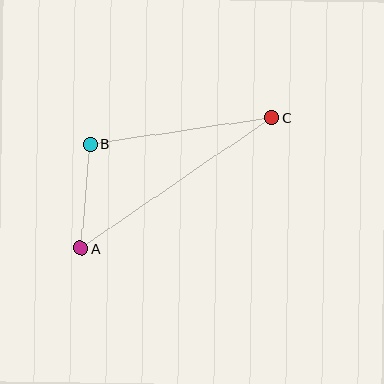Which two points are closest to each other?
Points A and B are closest to each other.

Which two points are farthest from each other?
Points A and C are farthest from each other.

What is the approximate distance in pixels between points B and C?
The distance between B and C is approximately 183 pixels.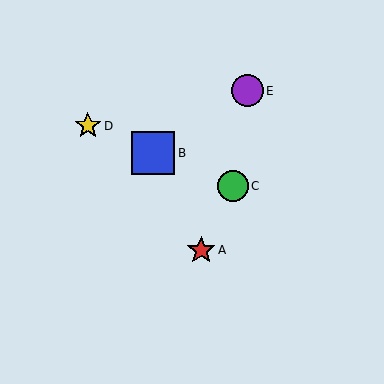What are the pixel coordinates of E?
Object E is at (247, 91).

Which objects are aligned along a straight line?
Objects B, C, D are aligned along a straight line.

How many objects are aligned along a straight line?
3 objects (B, C, D) are aligned along a straight line.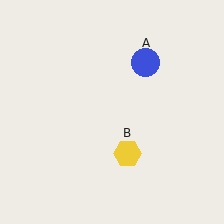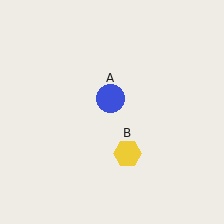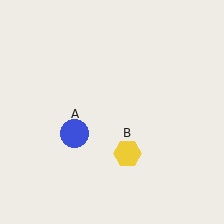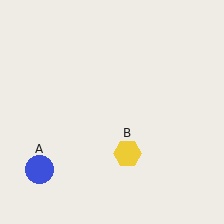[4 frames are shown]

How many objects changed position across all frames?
1 object changed position: blue circle (object A).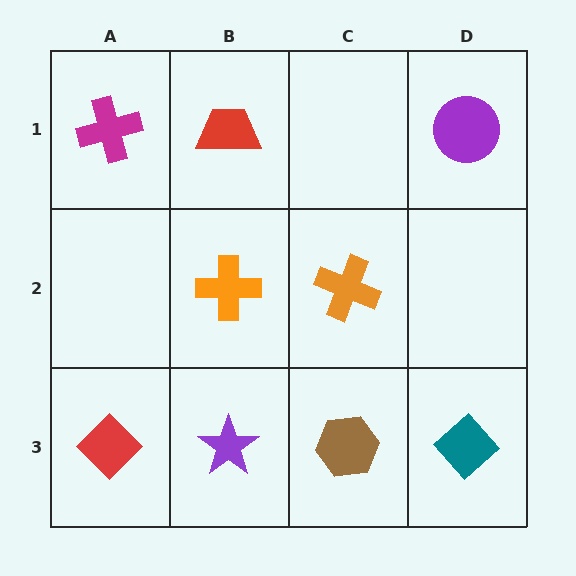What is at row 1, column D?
A purple circle.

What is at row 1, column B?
A red trapezoid.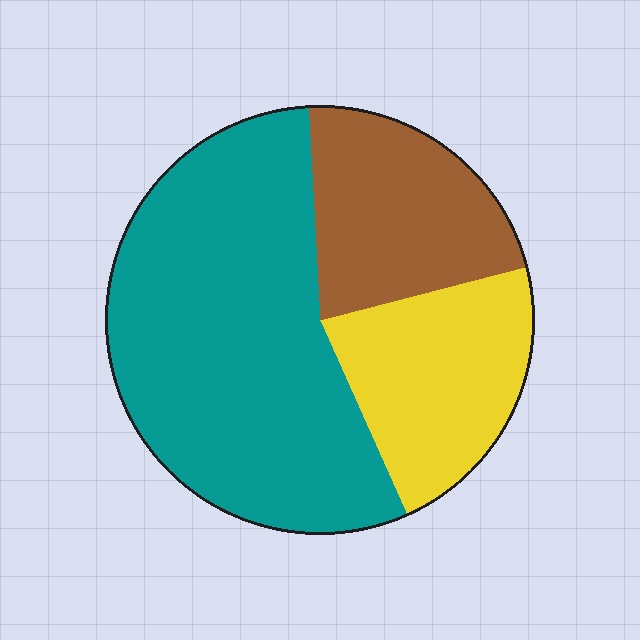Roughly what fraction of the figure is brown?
Brown covers roughly 20% of the figure.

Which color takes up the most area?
Teal, at roughly 55%.